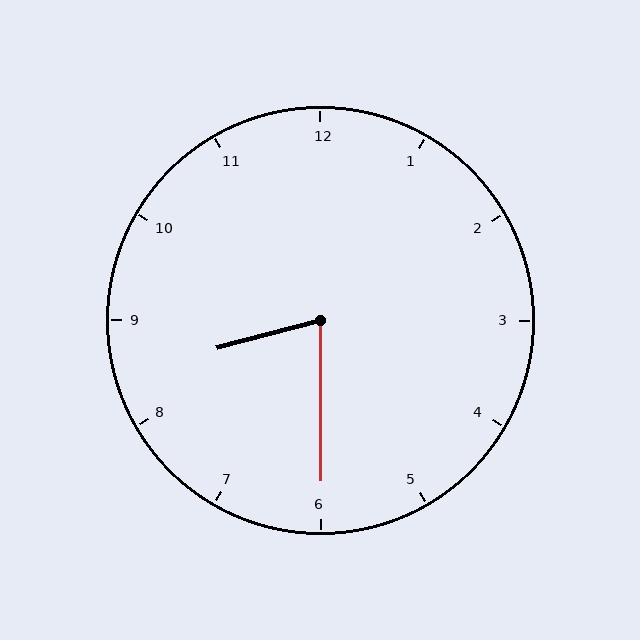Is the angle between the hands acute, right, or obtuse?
It is acute.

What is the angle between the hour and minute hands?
Approximately 75 degrees.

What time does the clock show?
8:30.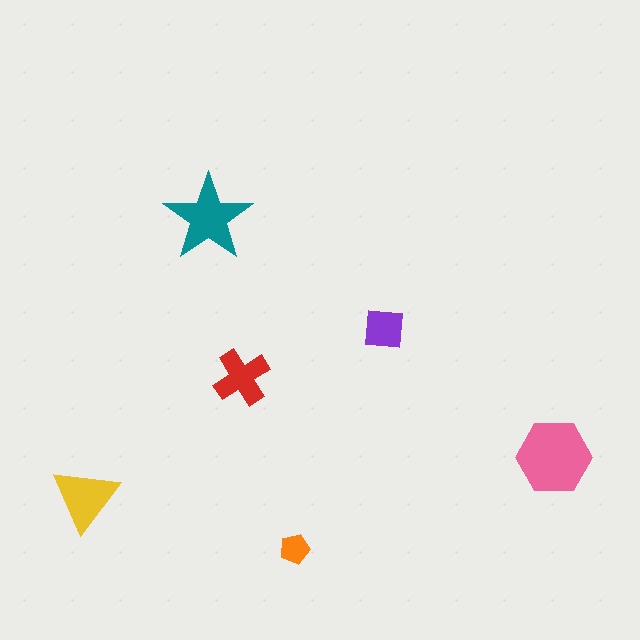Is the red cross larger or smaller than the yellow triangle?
Smaller.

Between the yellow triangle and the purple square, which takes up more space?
The yellow triangle.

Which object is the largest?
The pink hexagon.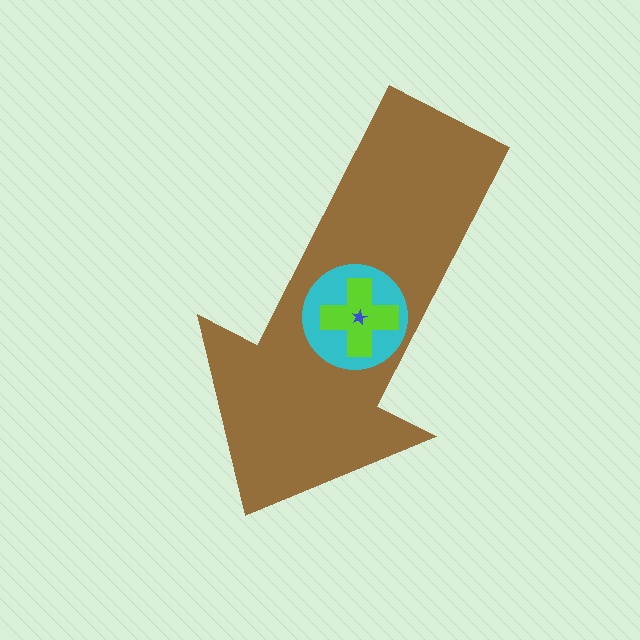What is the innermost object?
The blue star.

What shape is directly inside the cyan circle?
The lime cross.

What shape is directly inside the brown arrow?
The cyan circle.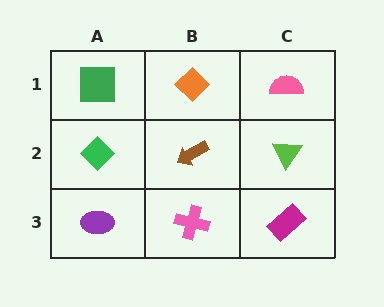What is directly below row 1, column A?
A green diamond.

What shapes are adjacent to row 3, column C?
A lime triangle (row 2, column C), a pink cross (row 3, column B).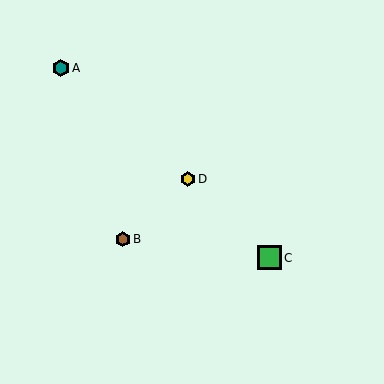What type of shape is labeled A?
Shape A is a teal hexagon.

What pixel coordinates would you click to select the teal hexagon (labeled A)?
Click at (61, 68) to select the teal hexagon A.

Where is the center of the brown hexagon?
The center of the brown hexagon is at (123, 239).